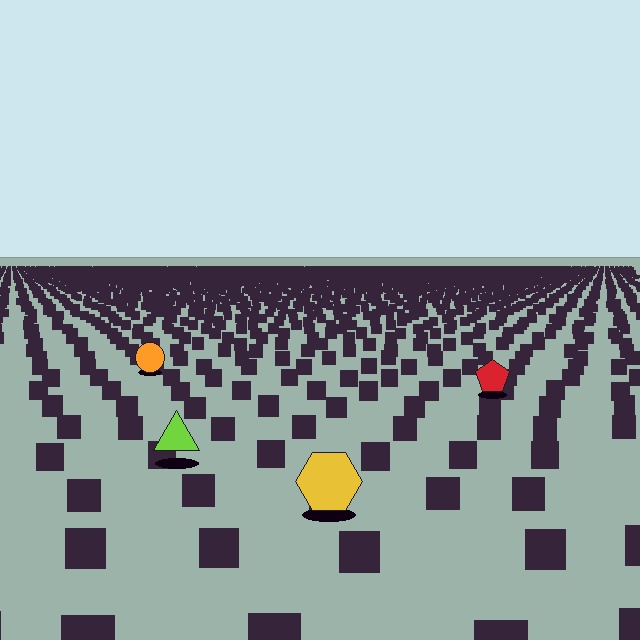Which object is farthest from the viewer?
The orange circle is farthest from the viewer. It appears smaller and the ground texture around it is denser.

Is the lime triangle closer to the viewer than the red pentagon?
Yes. The lime triangle is closer — you can tell from the texture gradient: the ground texture is coarser near it.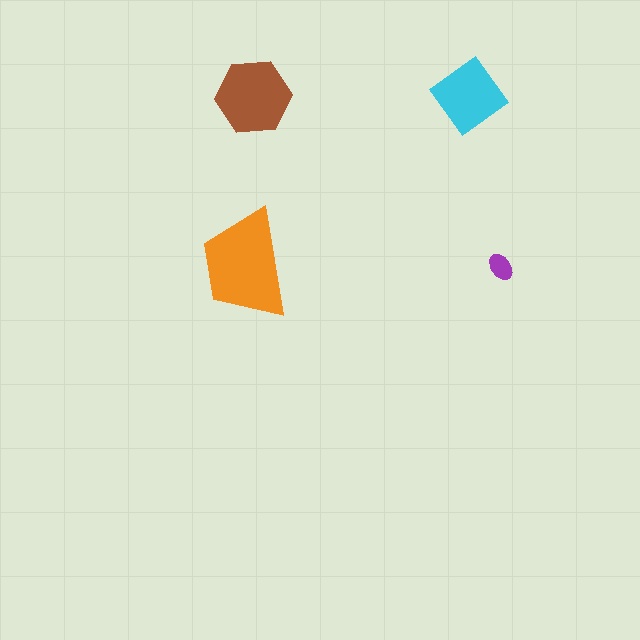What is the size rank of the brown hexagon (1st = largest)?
2nd.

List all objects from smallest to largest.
The purple ellipse, the cyan diamond, the brown hexagon, the orange trapezoid.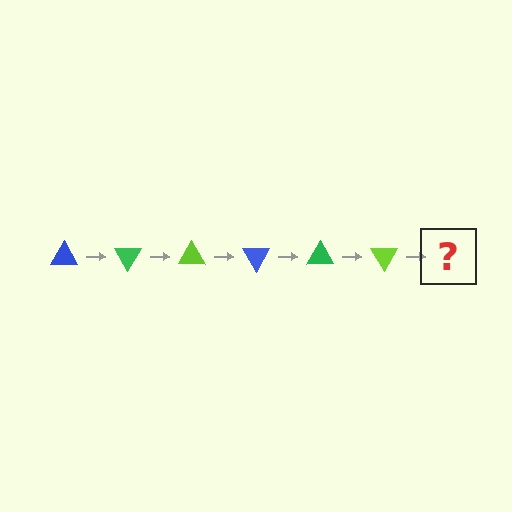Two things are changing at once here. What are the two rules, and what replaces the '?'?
The two rules are that it rotates 60 degrees each step and the color cycles through blue, green, and lime. The '?' should be a blue triangle, rotated 360 degrees from the start.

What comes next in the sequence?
The next element should be a blue triangle, rotated 360 degrees from the start.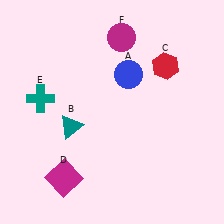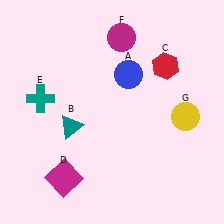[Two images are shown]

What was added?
A yellow circle (G) was added in Image 2.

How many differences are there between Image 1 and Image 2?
There is 1 difference between the two images.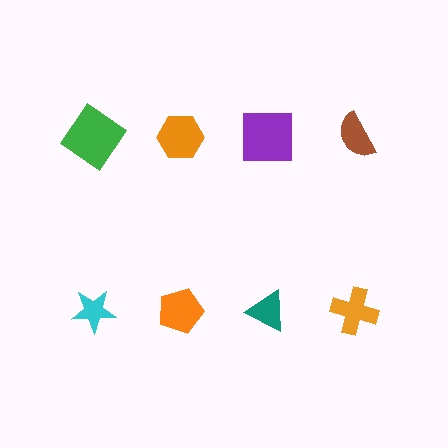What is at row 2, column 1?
A cyan star.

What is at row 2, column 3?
A teal triangle.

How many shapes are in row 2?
4 shapes.